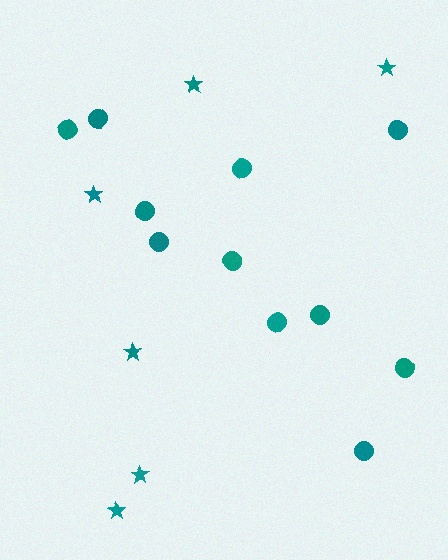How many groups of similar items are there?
There are 2 groups: one group of stars (6) and one group of circles (11).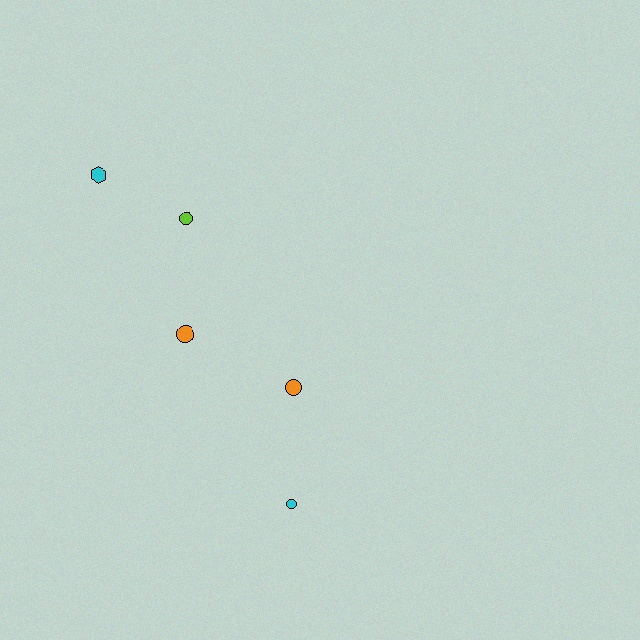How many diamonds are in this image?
There are no diamonds.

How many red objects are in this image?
There are no red objects.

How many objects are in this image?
There are 5 objects.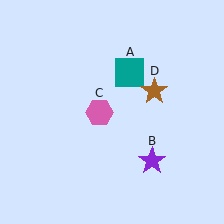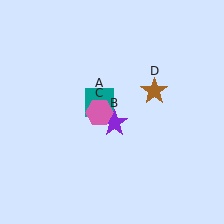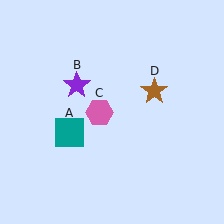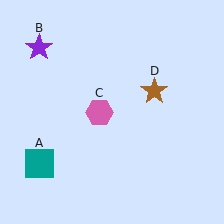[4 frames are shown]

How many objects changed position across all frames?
2 objects changed position: teal square (object A), purple star (object B).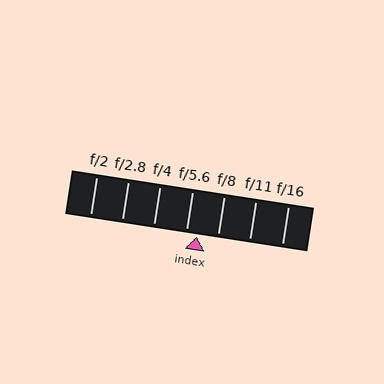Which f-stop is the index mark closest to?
The index mark is closest to f/5.6.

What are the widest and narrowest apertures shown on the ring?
The widest aperture shown is f/2 and the narrowest is f/16.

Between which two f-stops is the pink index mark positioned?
The index mark is between f/5.6 and f/8.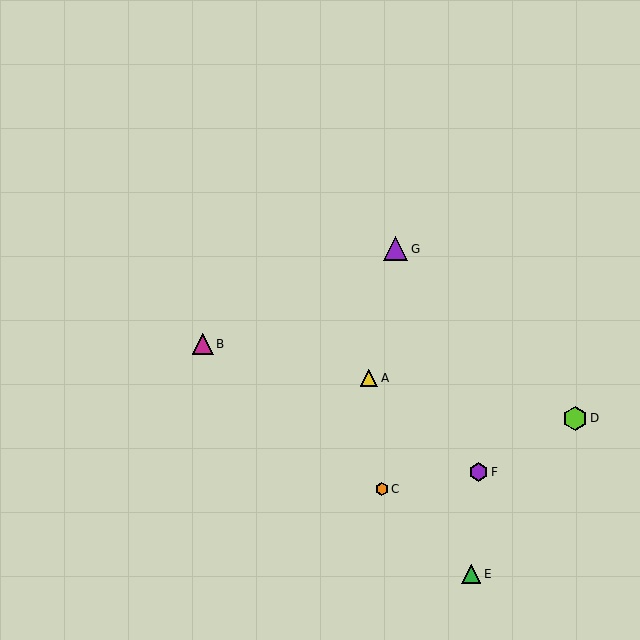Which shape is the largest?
The lime hexagon (labeled D) is the largest.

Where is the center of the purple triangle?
The center of the purple triangle is at (396, 249).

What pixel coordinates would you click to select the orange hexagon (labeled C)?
Click at (382, 489) to select the orange hexagon C.